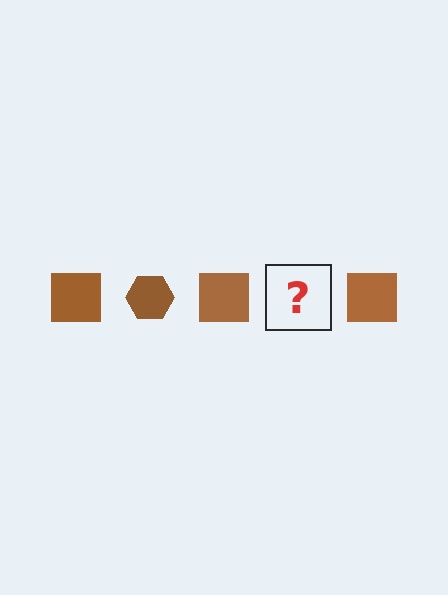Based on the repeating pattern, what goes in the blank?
The blank should be a brown hexagon.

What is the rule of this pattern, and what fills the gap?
The rule is that the pattern cycles through square, hexagon shapes in brown. The gap should be filled with a brown hexagon.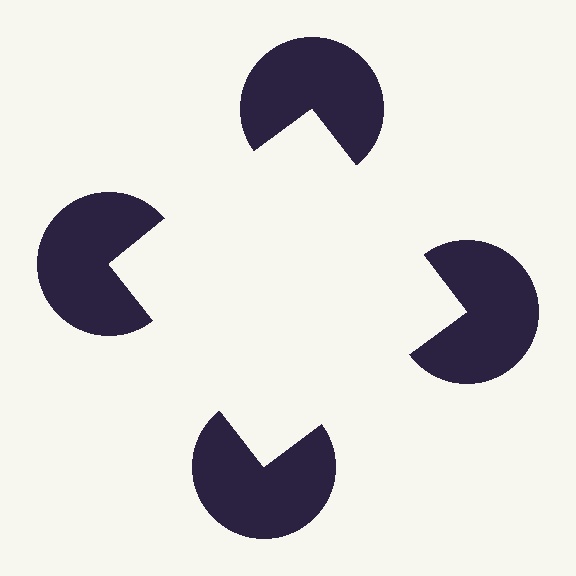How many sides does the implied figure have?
4 sides.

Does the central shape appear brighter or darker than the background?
It typically appears slightly brighter than the background, even though no actual brightness change is drawn.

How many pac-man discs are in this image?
There are 4 — one at each vertex of the illusory square.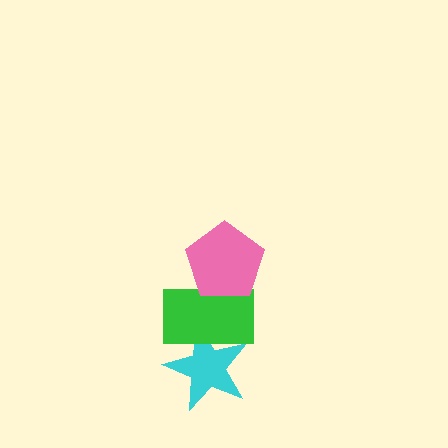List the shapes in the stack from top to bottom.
From top to bottom: the pink pentagon, the green rectangle, the cyan star.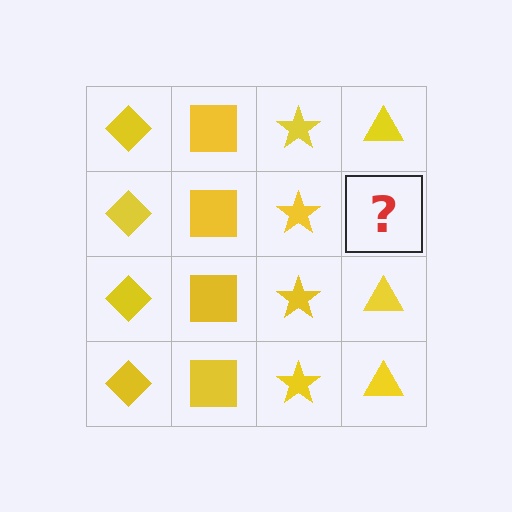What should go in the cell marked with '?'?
The missing cell should contain a yellow triangle.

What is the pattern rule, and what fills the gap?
The rule is that each column has a consistent shape. The gap should be filled with a yellow triangle.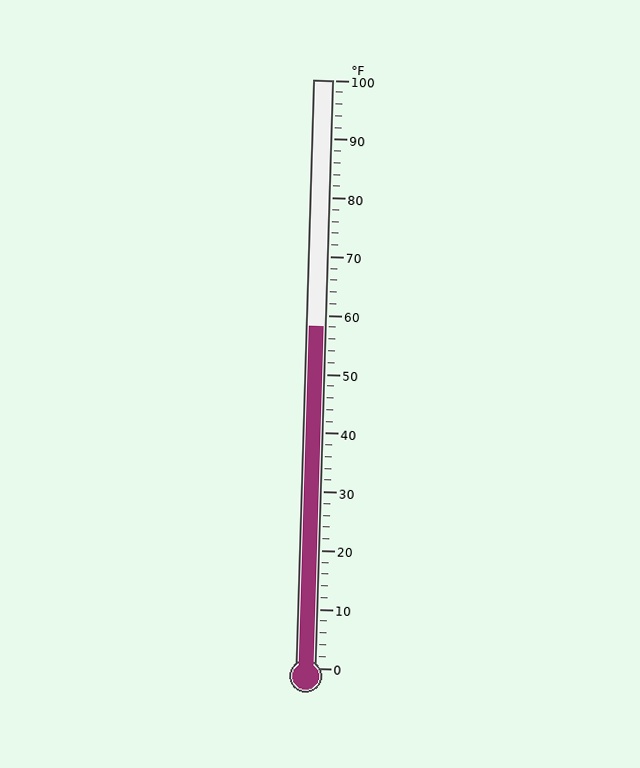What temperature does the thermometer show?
The thermometer shows approximately 58°F.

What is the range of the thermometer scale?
The thermometer scale ranges from 0°F to 100°F.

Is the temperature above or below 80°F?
The temperature is below 80°F.